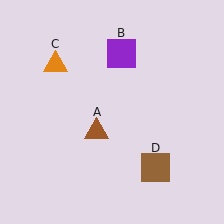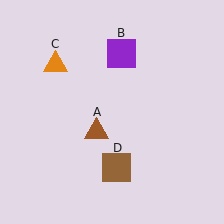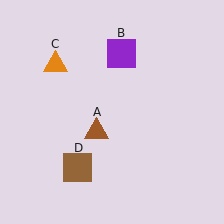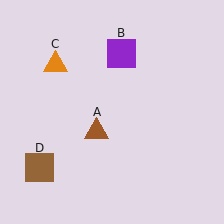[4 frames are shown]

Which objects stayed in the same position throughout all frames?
Brown triangle (object A) and purple square (object B) and orange triangle (object C) remained stationary.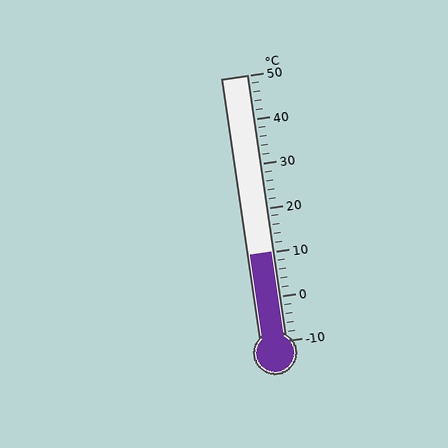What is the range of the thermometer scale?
The thermometer scale ranges from -10°C to 50°C.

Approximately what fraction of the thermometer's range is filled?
The thermometer is filled to approximately 35% of its range.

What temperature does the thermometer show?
The thermometer shows approximately 10°C.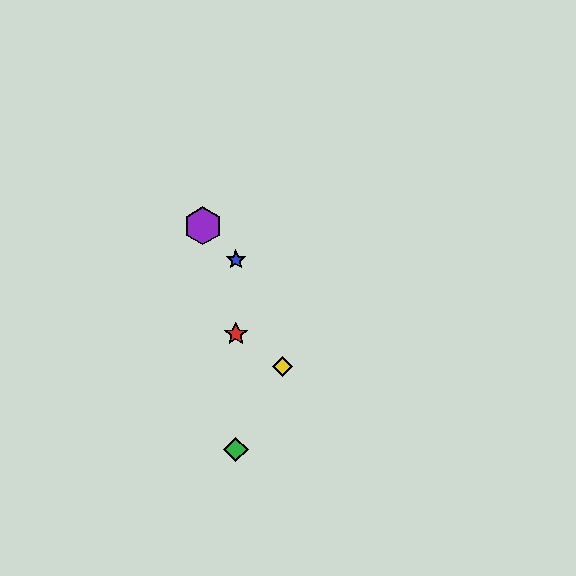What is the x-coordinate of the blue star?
The blue star is at x≈236.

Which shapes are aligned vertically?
The red star, the blue star, the green diamond are aligned vertically.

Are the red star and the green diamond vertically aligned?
Yes, both are at x≈236.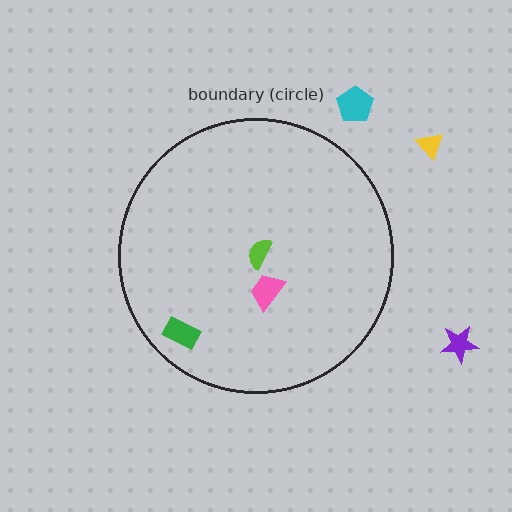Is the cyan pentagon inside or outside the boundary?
Outside.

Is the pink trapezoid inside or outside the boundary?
Inside.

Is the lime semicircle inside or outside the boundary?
Inside.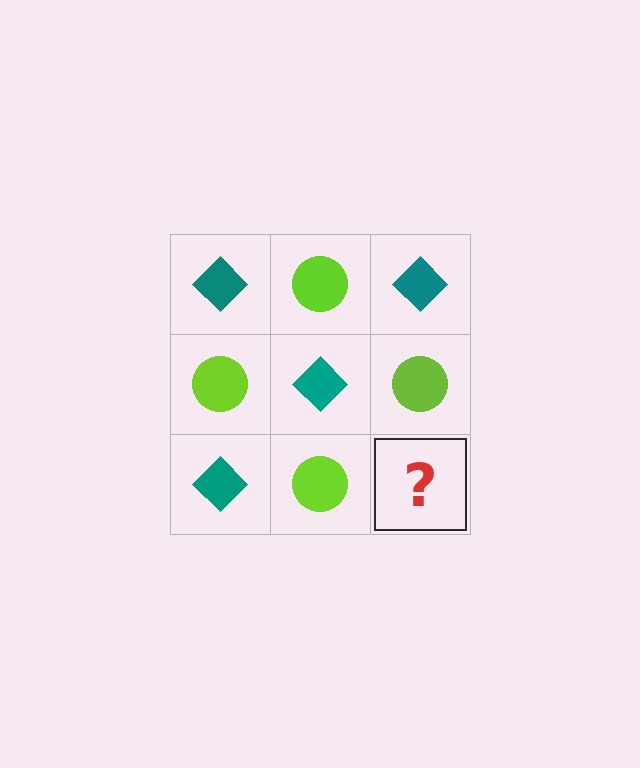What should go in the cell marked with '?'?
The missing cell should contain a teal diamond.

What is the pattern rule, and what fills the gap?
The rule is that it alternates teal diamond and lime circle in a checkerboard pattern. The gap should be filled with a teal diamond.